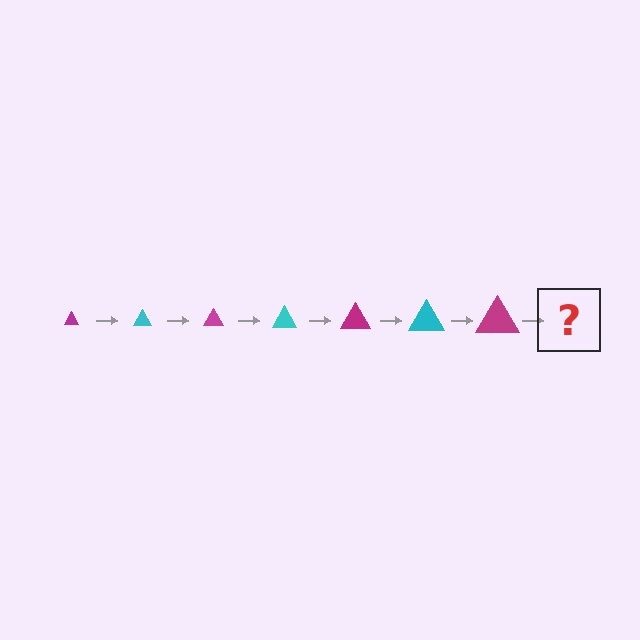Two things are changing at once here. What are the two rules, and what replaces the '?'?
The two rules are that the triangle grows larger each step and the color cycles through magenta and cyan. The '?' should be a cyan triangle, larger than the previous one.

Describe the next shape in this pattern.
It should be a cyan triangle, larger than the previous one.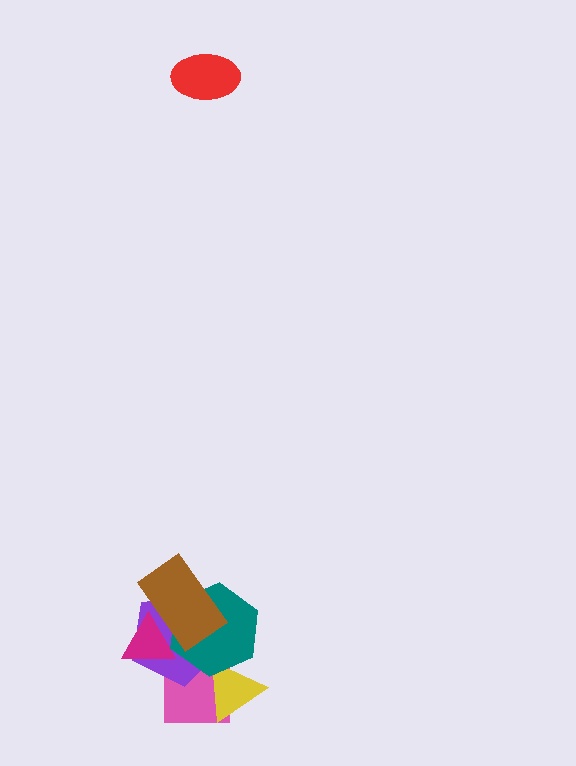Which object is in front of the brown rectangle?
The magenta triangle is in front of the brown rectangle.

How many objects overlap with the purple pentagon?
4 objects overlap with the purple pentagon.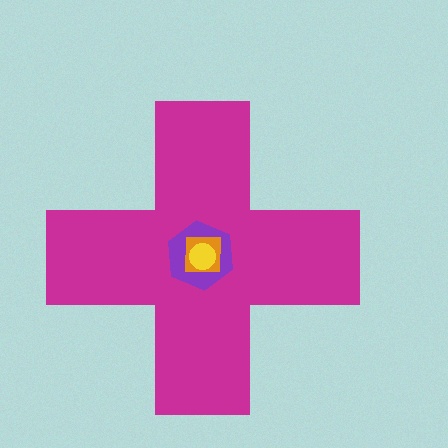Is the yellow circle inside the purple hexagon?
Yes.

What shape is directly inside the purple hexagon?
The orange square.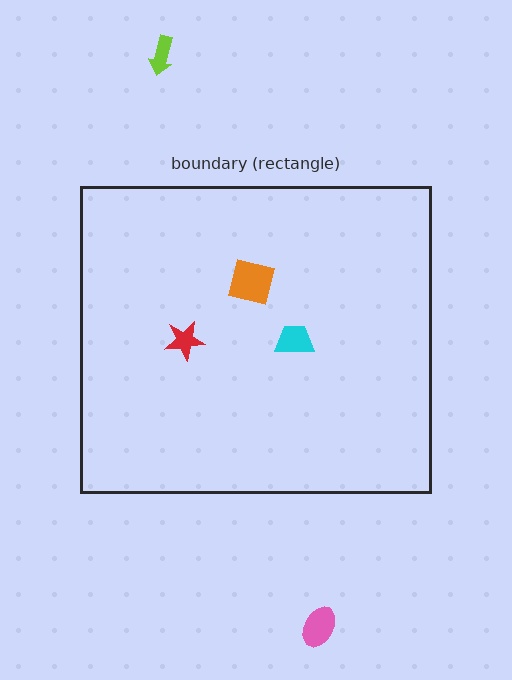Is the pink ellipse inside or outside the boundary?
Outside.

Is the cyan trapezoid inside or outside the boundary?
Inside.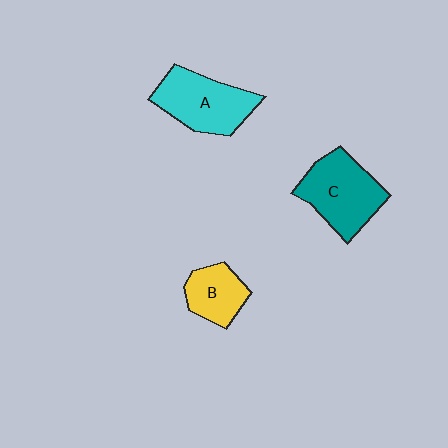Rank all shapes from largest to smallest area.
From largest to smallest: C (teal), A (cyan), B (yellow).